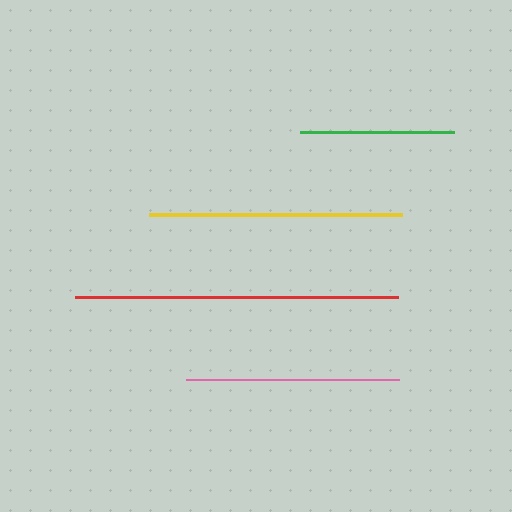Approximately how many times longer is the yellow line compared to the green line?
The yellow line is approximately 1.6 times the length of the green line.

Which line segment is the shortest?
The green line is the shortest at approximately 154 pixels.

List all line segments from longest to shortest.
From longest to shortest: red, yellow, pink, green.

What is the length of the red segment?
The red segment is approximately 323 pixels long.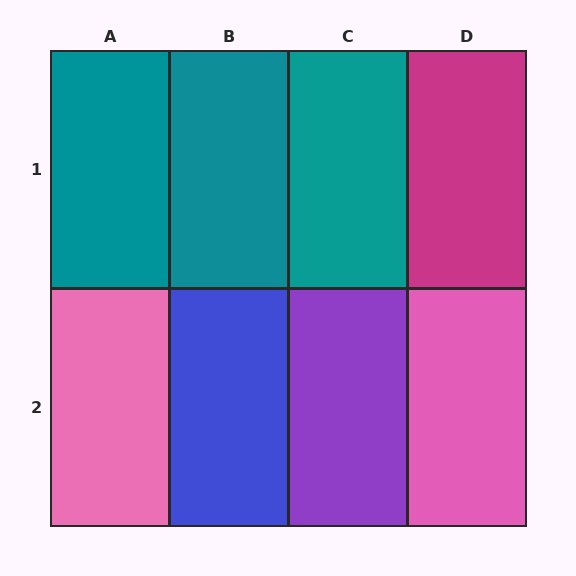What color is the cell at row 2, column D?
Pink.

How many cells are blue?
1 cell is blue.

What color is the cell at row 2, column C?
Purple.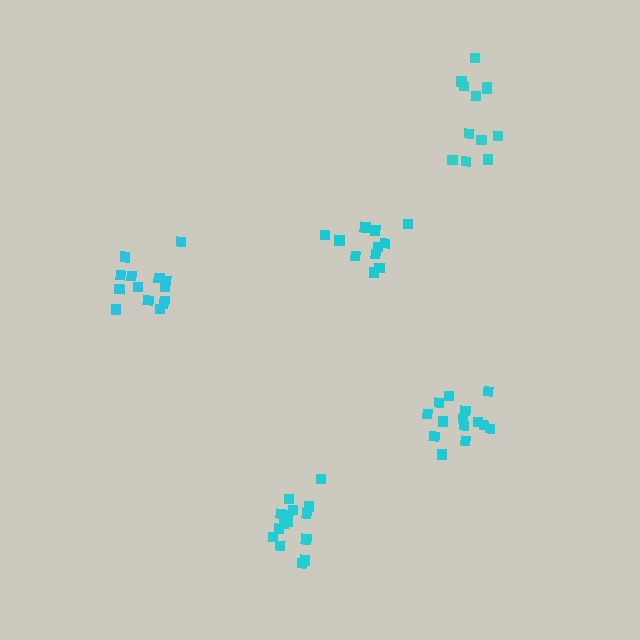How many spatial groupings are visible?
There are 5 spatial groupings.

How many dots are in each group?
Group 1: 15 dots, Group 2: 11 dots, Group 3: 14 dots, Group 4: 14 dots, Group 5: 13 dots (67 total).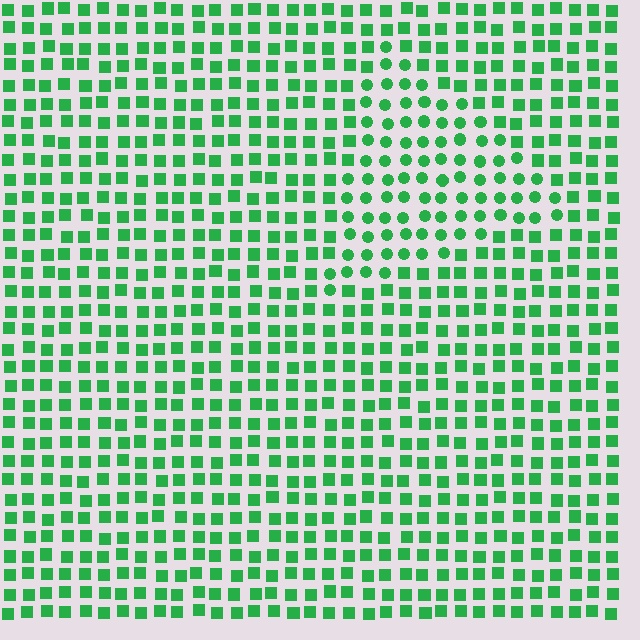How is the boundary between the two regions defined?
The boundary is defined by a change in element shape: circles inside vs. squares outside. All elements share the same color and spacing.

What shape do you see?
I see a triangle.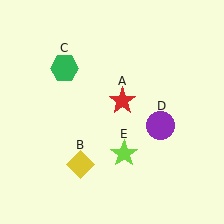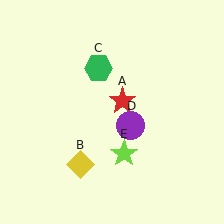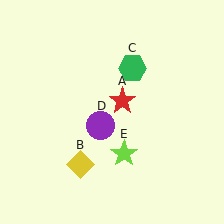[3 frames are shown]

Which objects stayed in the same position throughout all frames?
Red star (object A) and yellow diamond (object B) and lime star (object E) remained stationary.